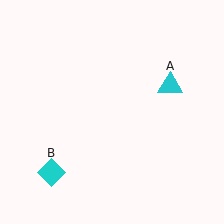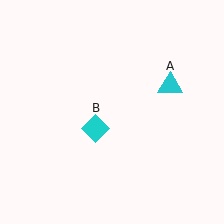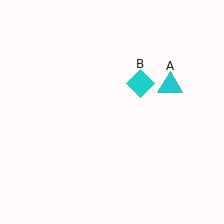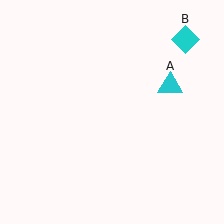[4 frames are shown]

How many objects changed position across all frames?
1 object changed position: cyan diamond (object B).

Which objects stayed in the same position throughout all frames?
Cyan triangle (object A) remained stationary.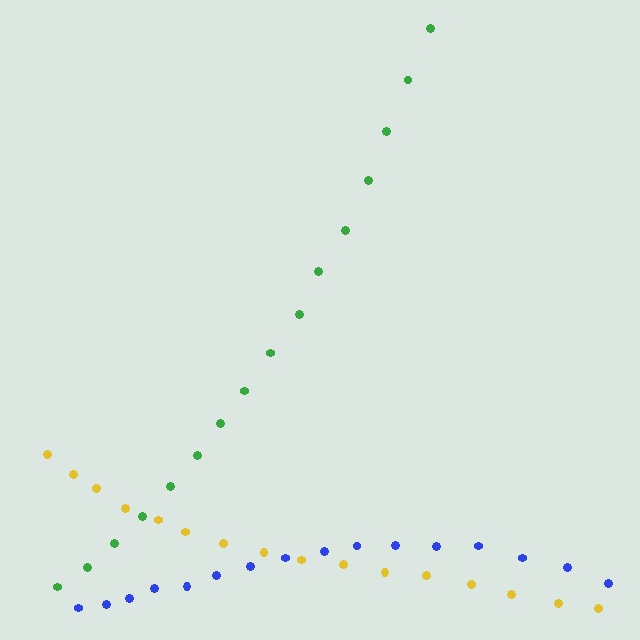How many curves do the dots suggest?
There are 3 distinct paths.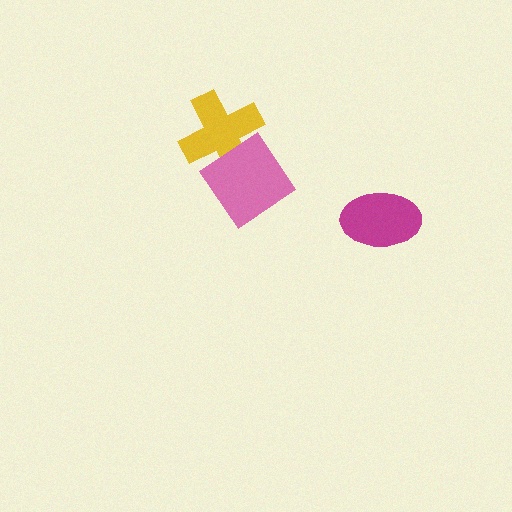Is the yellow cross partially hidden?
Yes, it is partially covered by another shape.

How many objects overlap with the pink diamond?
1 object overlaps with the pink diamond.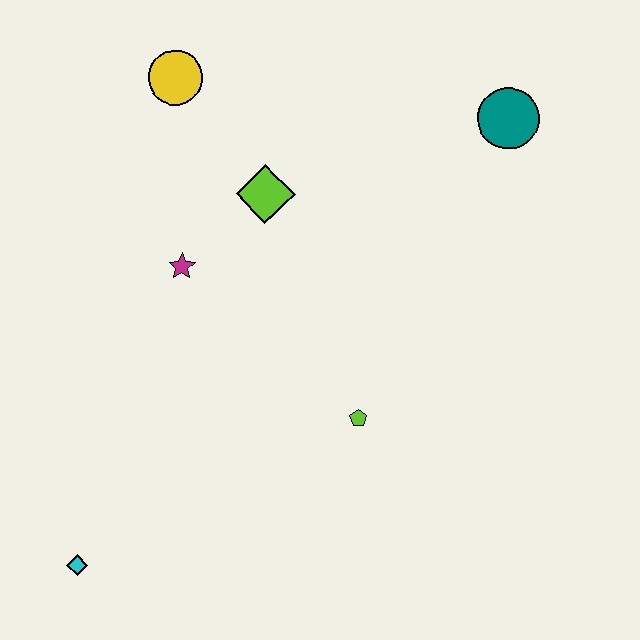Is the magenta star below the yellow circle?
Yes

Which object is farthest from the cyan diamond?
The teal circle is farthest from the cyan diamond.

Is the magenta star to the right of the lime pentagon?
No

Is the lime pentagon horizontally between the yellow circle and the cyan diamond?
No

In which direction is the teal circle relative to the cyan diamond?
The teal circle is above the cyan diamond.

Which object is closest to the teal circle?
The lime diamond is closest to the teal circle.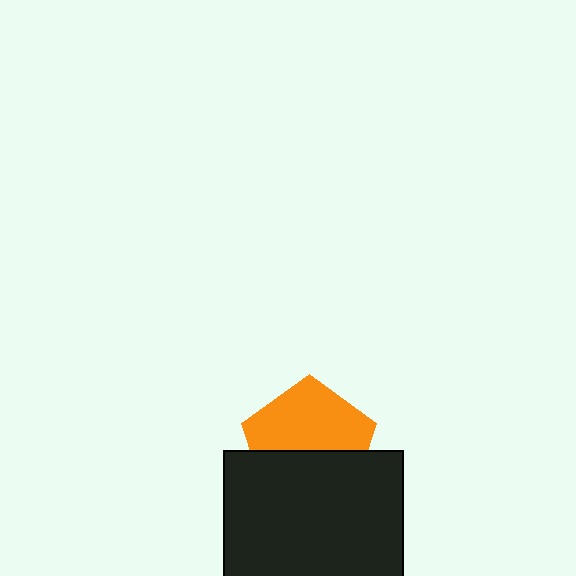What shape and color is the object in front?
The object in front is a black square.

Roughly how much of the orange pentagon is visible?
About half of it is visible (roughly 55%).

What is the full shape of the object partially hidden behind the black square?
The partially hidden object is an orange pentagon.